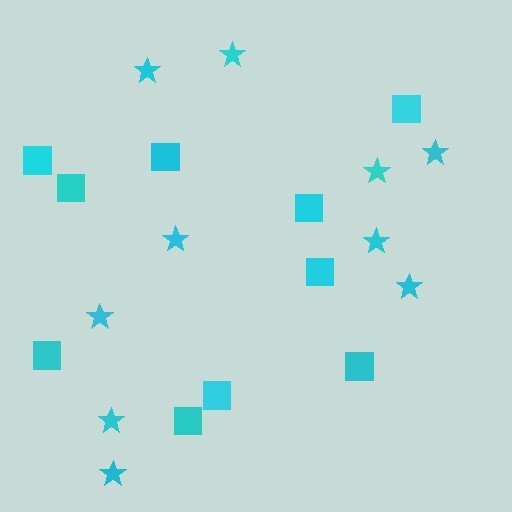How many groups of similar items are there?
There are 2 groups: one group of stars (10) and one group of squares (10).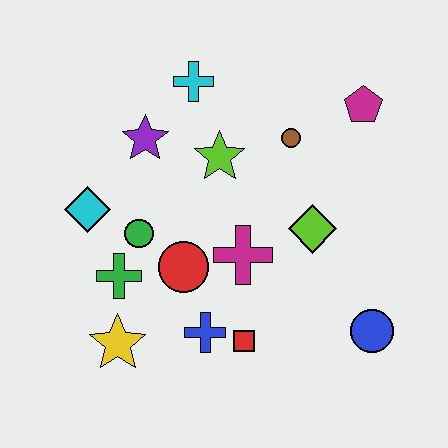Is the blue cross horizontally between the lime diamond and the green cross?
Yes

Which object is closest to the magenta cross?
The red circle is closest to the magenta cross.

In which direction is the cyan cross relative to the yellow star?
The cyan cross is above the yellow star.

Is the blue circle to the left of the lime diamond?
No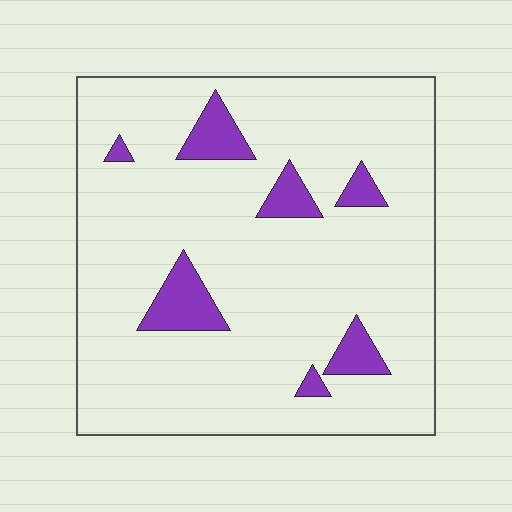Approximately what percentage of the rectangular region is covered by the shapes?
Approximately 10%.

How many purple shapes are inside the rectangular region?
7.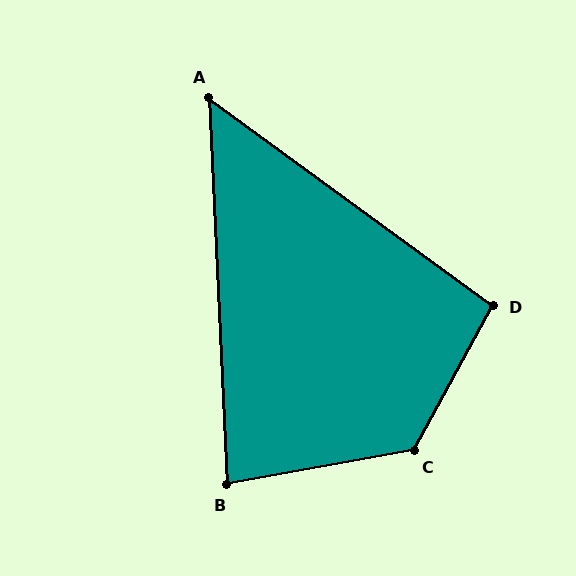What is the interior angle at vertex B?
Approximately 82 degrees (acute).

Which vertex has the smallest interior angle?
A, at approximately 51 degrees.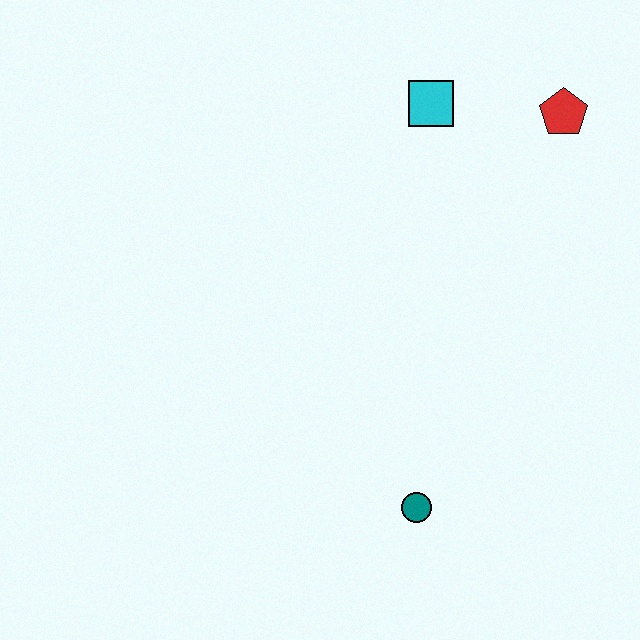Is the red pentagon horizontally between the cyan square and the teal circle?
No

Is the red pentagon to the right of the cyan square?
Yes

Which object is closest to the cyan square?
The red pentagon is closest to the cyan square.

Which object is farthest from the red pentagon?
The teal circle is farthest from the red pentagon.